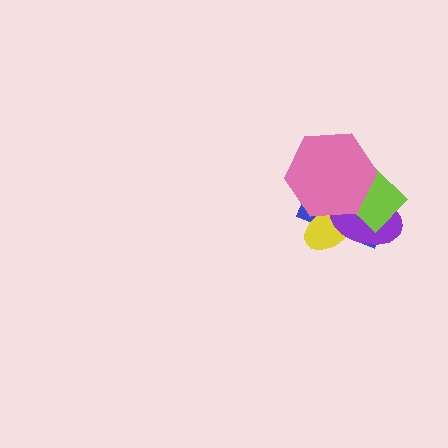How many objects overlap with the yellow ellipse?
3 objects overlap with the yellow ellipse.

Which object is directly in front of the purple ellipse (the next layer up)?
The lime diamond is directly in front of the purple ellipse.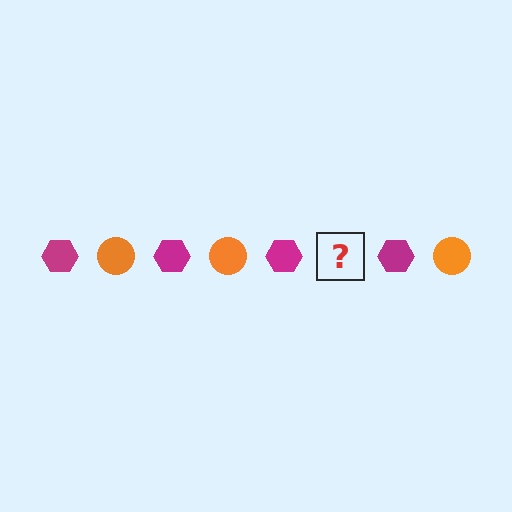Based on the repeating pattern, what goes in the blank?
The blank should be an orange circle.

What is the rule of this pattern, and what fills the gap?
The rule is that the pattern alternates between magenta hexagon and orange circle. The gap should be filled with an orange circle.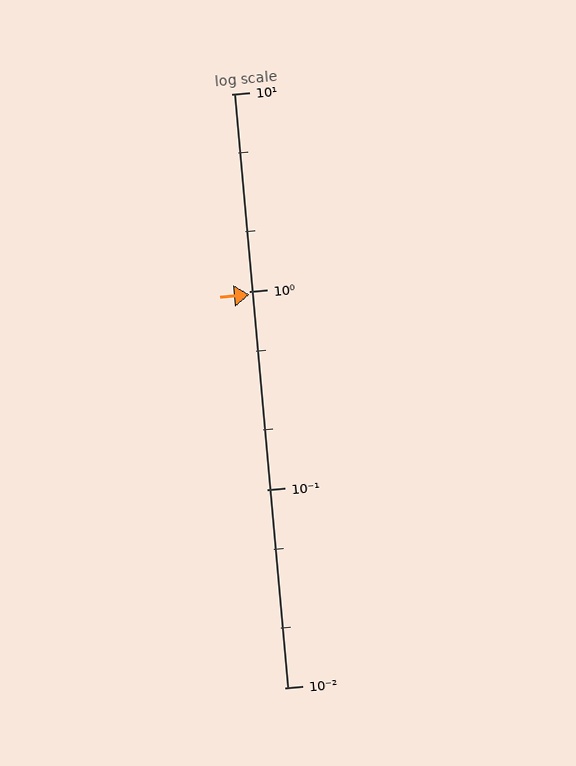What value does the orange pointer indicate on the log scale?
The pointer indicates approximately 0.97.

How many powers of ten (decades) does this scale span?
The scale spans 3 decades, from 0.01 to 10.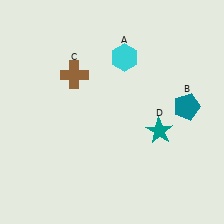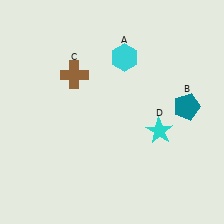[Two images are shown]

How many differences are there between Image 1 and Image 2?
There is 1 difference between the two images.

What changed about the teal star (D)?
In Image 1, D is teal. In Image 2, it changed to cyan.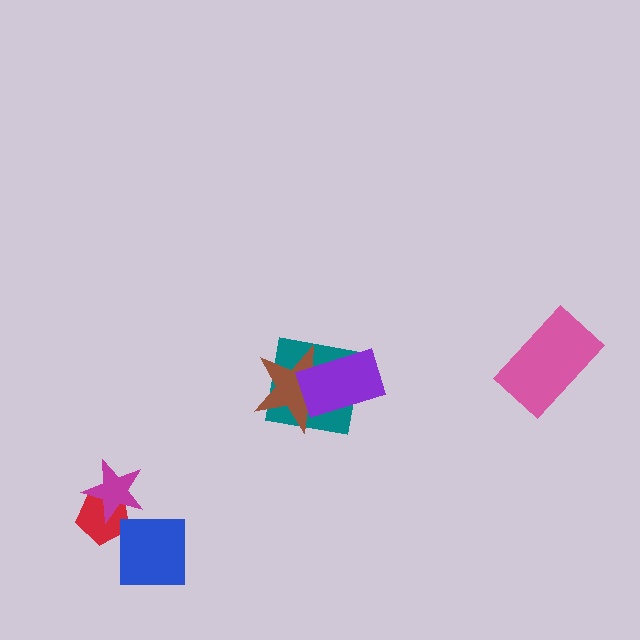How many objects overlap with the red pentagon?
1 object overlaps with the red pentagon.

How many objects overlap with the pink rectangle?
0 objects overlap with the pink rectangle.